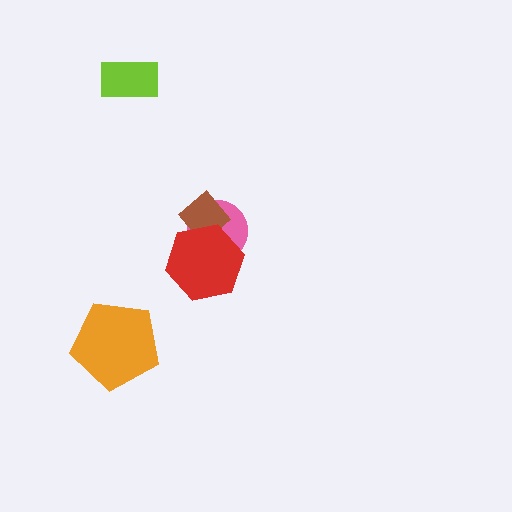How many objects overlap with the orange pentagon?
0 objects overlap with the orange pentagon.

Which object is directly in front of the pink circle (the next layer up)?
The brown diamond is directly in front of the pink circle.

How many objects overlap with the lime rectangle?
0 objects overlap with the lime rectangle.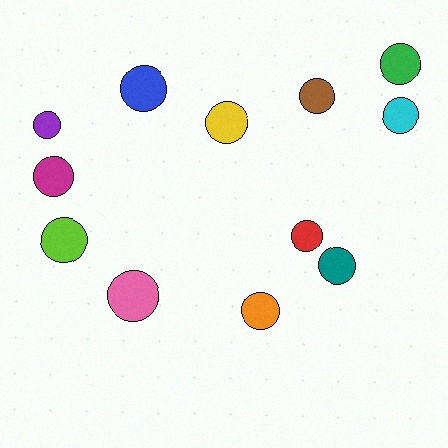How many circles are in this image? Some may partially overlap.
There are 12 circles.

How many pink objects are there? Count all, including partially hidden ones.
There is 1 pink object.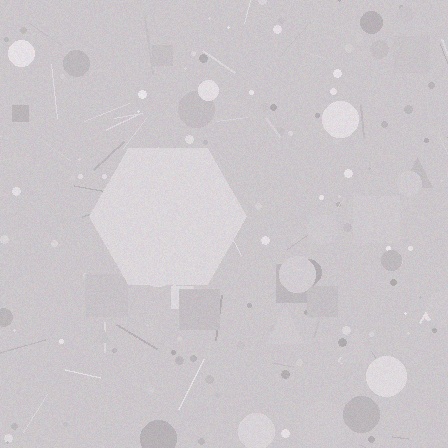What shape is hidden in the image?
A hexagon is hidden in the image.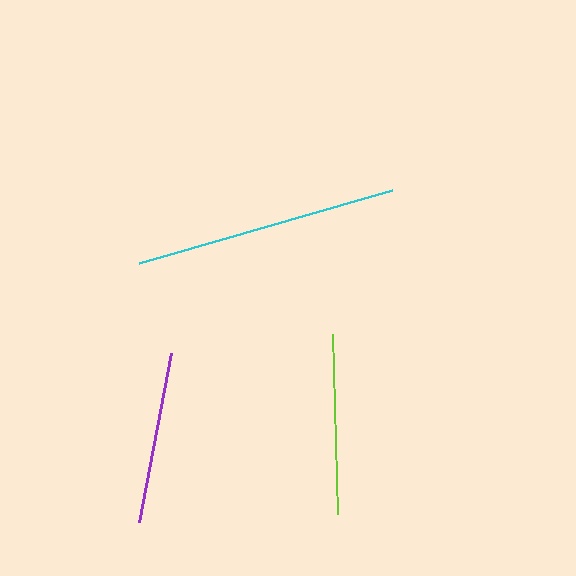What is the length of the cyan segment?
The cyan segment is approximately 263 pixels long.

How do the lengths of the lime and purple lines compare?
The lime and purple lines are approximately the same length.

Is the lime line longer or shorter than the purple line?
The lime line is longer than the purple line.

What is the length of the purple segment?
The purple segment is approximately 172 pixels long.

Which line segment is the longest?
The cyan line is the longest at approximately 263 pixels.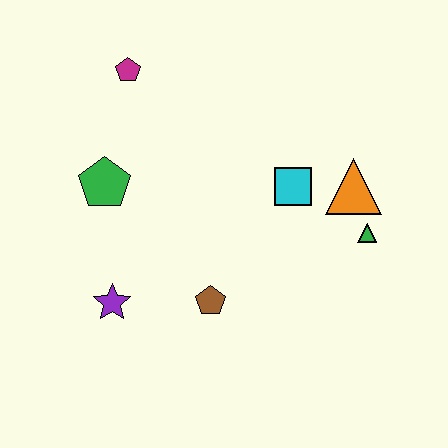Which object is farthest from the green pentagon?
The green triangle is farthest from the green pentagon.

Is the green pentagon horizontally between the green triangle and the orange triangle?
No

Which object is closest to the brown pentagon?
The purple star is closest to the brown pentagon.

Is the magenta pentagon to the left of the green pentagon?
No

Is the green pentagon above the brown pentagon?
Yes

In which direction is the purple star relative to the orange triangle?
The purple star is to the left of the orange triangle.